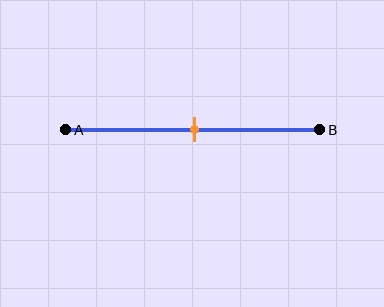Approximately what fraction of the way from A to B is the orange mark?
The orange mark is approximately 50% of the way from A to B.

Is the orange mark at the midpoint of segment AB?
Yes, the mark is approximately at the midpoint.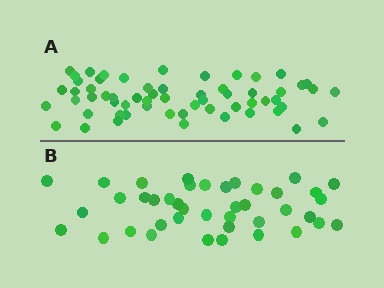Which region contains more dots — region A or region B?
Region A (the top region) has more dots.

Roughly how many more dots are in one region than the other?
Region A has approximately 20 more dots than region B.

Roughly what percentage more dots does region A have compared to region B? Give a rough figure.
About 45% more.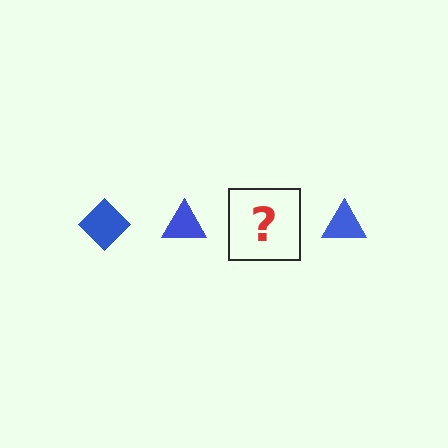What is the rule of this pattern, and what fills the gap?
The rule is that the pattern cycles through diamond, triangle shapes in blue. The gap should be filled with a blue diamond.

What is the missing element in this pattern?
The missing element is a blue diamond.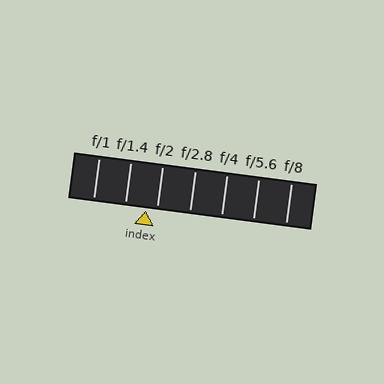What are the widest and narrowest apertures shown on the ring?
The widest aperture shown is f/1 and the narrowest is f/8.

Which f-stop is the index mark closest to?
The index mark is closest to f/2.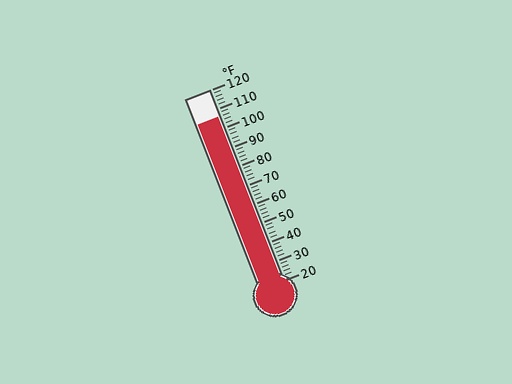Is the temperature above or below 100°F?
The temperature is above 100°F.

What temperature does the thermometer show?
The thermometer shows approximately 106°F.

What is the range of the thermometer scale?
The thermometer scale ranges from 20°F to 120°F.